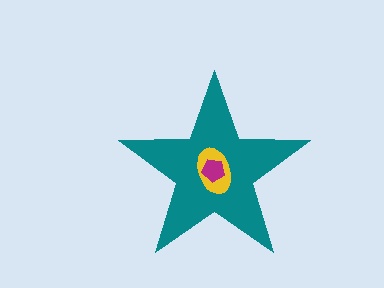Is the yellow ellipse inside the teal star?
Yes.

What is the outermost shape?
The teal star.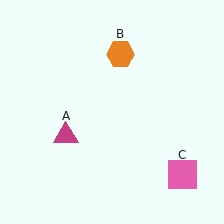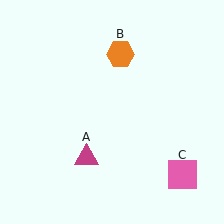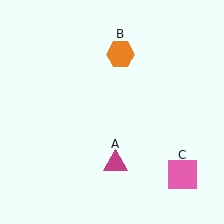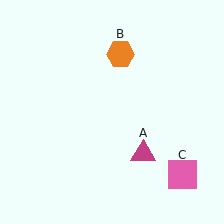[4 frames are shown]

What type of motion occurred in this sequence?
The magenta triangle (object A) rotated counterclockwise around the center of the scene.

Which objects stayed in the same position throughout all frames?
Orange hexagon (object B) and pink square (object C) remained stationary.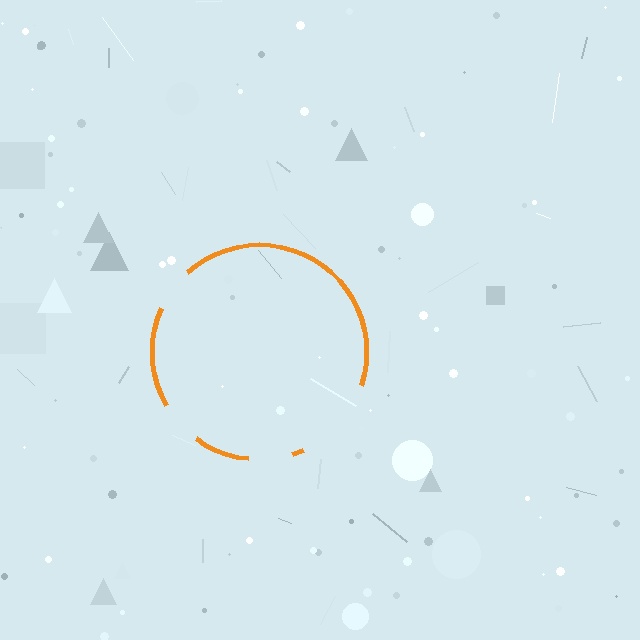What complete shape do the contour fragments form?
The contour fragments form a circle.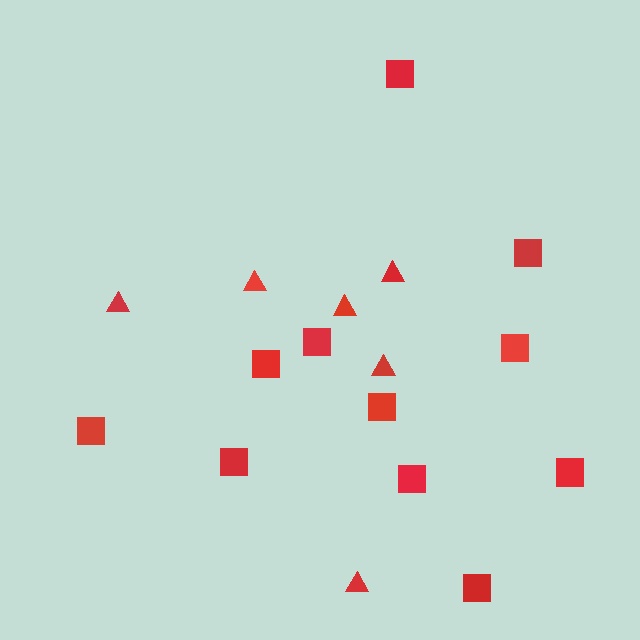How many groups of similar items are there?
There are 2 groups: one group of squares (11) and one group of triangles (6).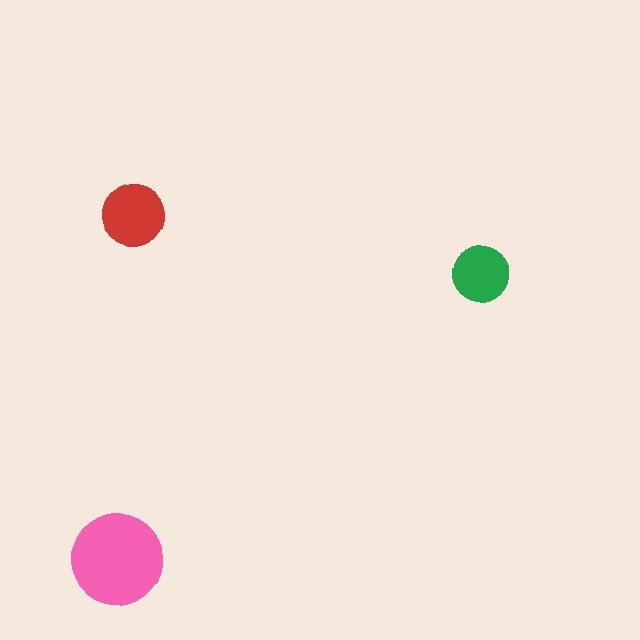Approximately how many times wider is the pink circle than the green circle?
About 1.5 times wider.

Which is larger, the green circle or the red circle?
The red one.